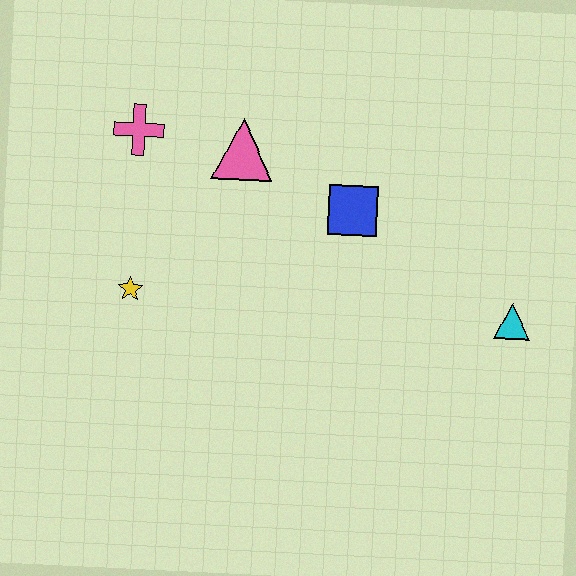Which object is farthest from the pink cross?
The cyan triangle is farthest from the pink cross.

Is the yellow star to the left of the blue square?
Yes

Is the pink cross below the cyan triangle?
No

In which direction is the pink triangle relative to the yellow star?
The pink triangle is above the yellow star.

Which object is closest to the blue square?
The pink triangle is closest to the blue square.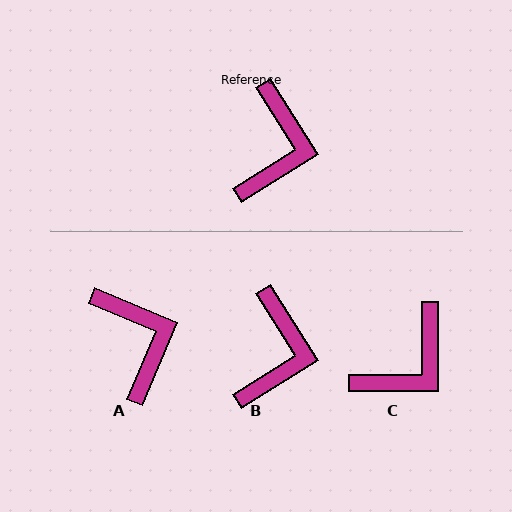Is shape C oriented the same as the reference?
No, it is off by about 32 degrees.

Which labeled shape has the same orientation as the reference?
B.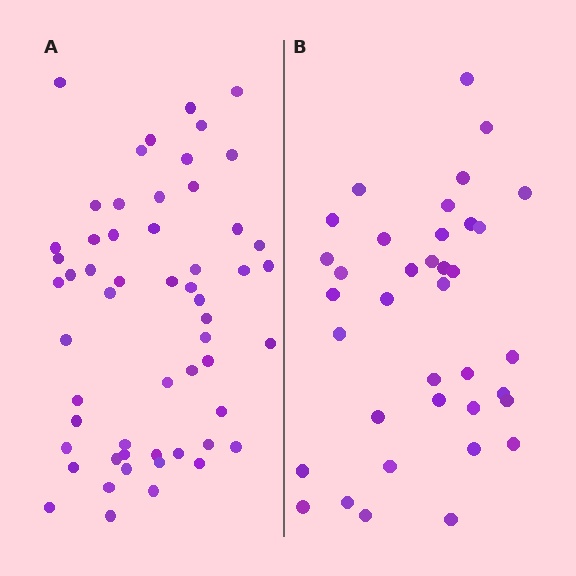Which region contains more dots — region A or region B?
Region A (the left region) has more dots.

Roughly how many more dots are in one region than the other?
Region A has approximately 20 more dots than region B.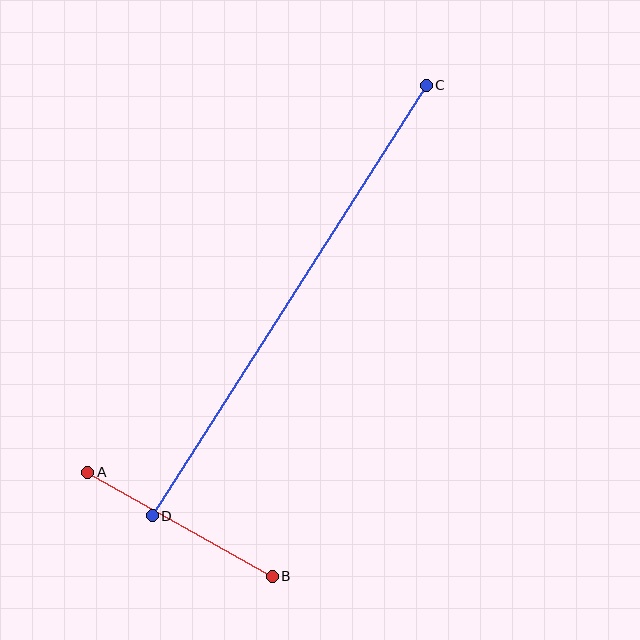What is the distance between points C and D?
The distance is approximately 510 pixels.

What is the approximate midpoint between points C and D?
The midpoint is at approximately (289, 301) pixels.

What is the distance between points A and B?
The distance is approximately 212 pixels.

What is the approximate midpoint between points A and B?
The midpoint is at approximately (180, 524) pixels.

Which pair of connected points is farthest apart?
Points C and D are farthest apart.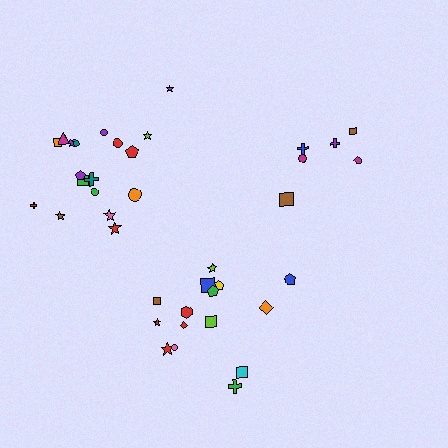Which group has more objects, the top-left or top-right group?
The top-left group.